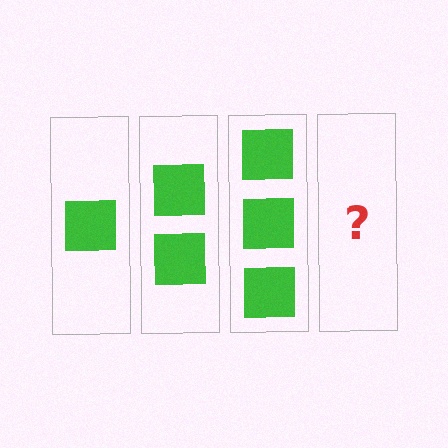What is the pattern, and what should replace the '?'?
The pattern is that each step adds one more square. The '?' should be 4 squares.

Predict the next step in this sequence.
The next step is 4 squares.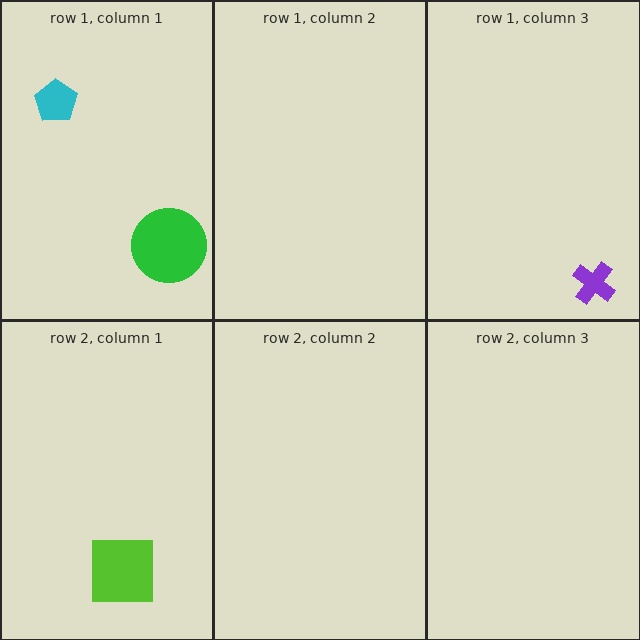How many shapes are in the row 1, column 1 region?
2.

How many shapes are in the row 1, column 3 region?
1.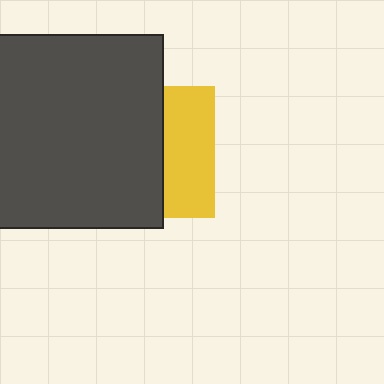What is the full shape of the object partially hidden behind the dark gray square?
The partially hidden object is a yellow square.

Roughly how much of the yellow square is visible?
A small part of it is visible (roughly 39%).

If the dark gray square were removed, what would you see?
You would see the complete yellow square.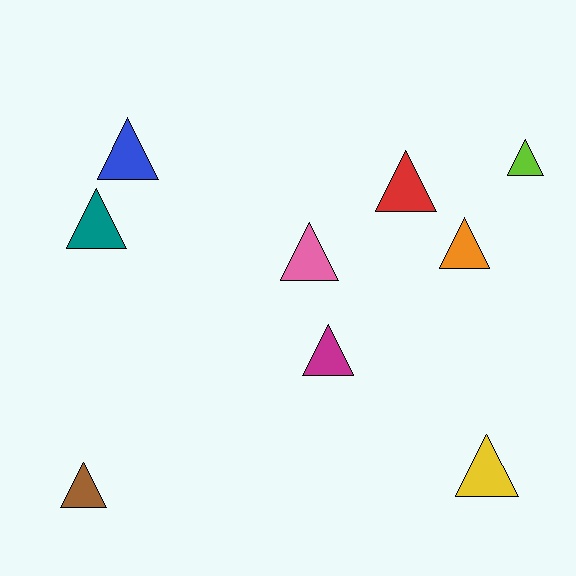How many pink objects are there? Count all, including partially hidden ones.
There is 1 pink object.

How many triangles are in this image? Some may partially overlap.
There are 9 triangles.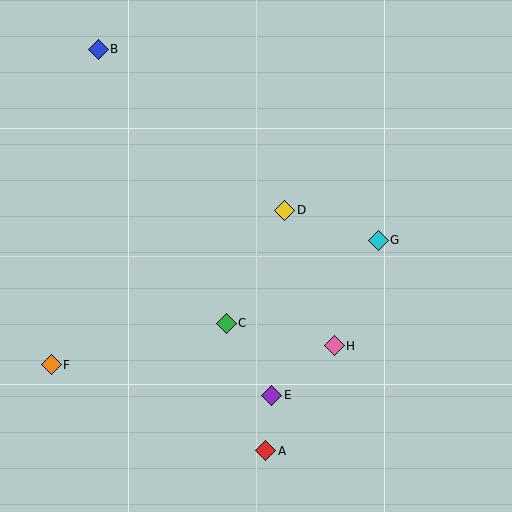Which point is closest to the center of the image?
Point D at (285, 210) is closest to the center.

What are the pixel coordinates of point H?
Point H is at (334, 346).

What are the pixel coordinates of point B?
Point B is at (98, 49).